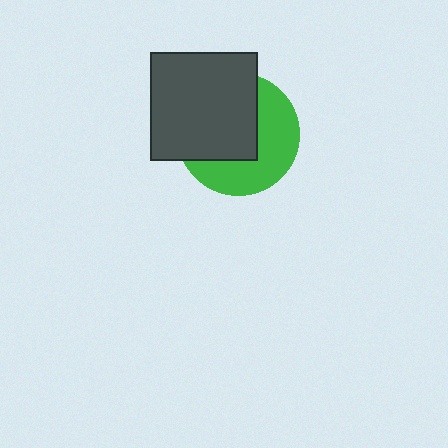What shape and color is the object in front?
The object in front is a dark gray square.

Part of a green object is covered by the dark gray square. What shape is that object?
It is a circle.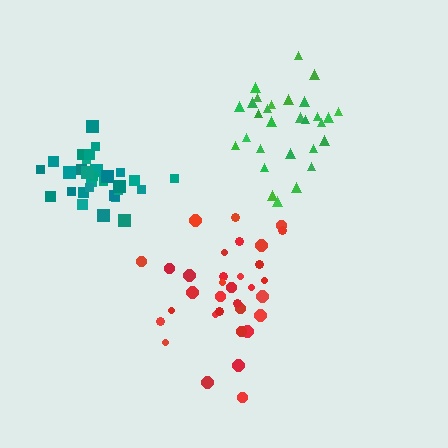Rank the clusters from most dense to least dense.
teal, green, red.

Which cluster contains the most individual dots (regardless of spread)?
Red (33).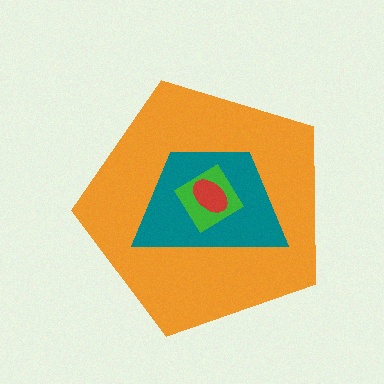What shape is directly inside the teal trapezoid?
The green diamond.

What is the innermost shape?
The red ellipse.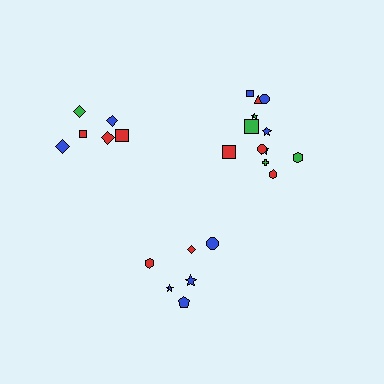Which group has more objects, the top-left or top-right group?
The top-right group.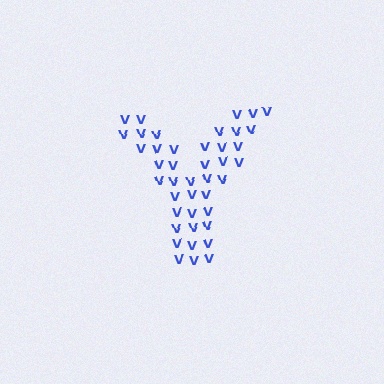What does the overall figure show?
The overall figure shows the letter Y.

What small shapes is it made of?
It is made of small letter V's.